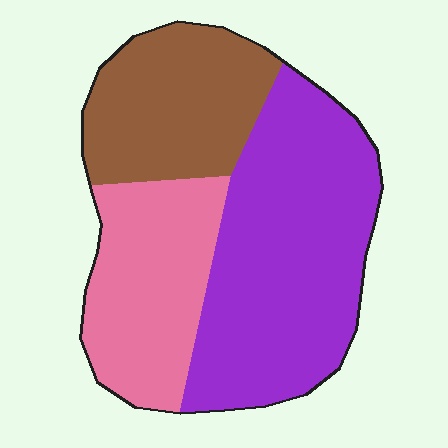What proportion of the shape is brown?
Brown takes up about one quarter (1/4) of the shape.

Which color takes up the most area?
Purple, at roughly 45%.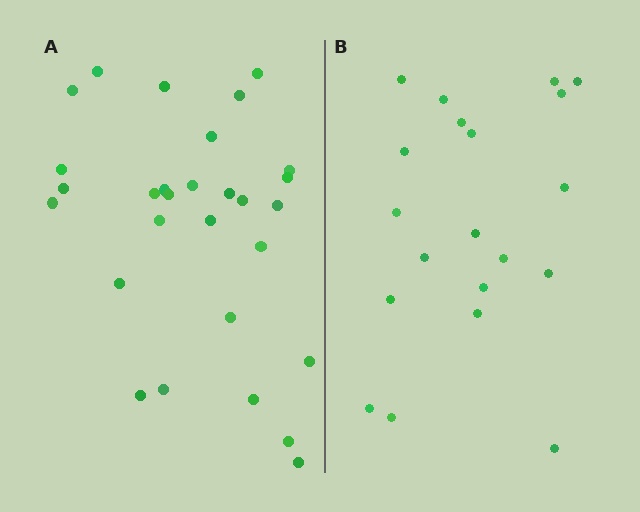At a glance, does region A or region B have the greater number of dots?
Region A (the left region) has more dots.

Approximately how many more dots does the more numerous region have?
Region A has roughly 8 or so more dots than region B.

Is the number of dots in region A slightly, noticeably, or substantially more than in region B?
Region A has substantially more. The ratio is roughly 1.4 to 1.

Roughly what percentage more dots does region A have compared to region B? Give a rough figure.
About 45% more.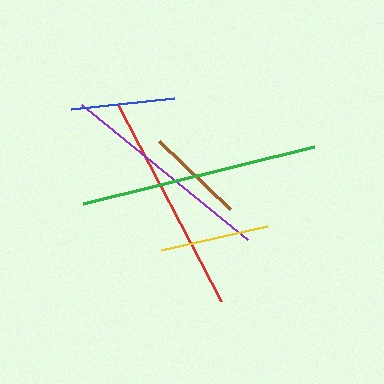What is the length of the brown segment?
The brown segment is approximately 99 pixels long.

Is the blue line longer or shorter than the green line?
The green line is longer than the blue line.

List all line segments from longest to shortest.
From longest to shortest: green, red, purple, yellow, blue, brown.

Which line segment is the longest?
The green line is the longest at approximately 237 pixels.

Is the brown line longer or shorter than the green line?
The green line is longer than the brown line.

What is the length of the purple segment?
The purple segment is approximately 213 pixels long.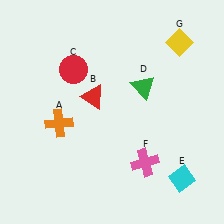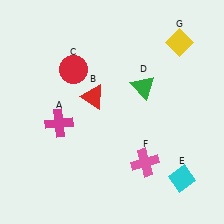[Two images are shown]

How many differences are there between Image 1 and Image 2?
There is 1 difference between the two images.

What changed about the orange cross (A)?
In Image 1, A is orange. In Image 2, it changed to magenta.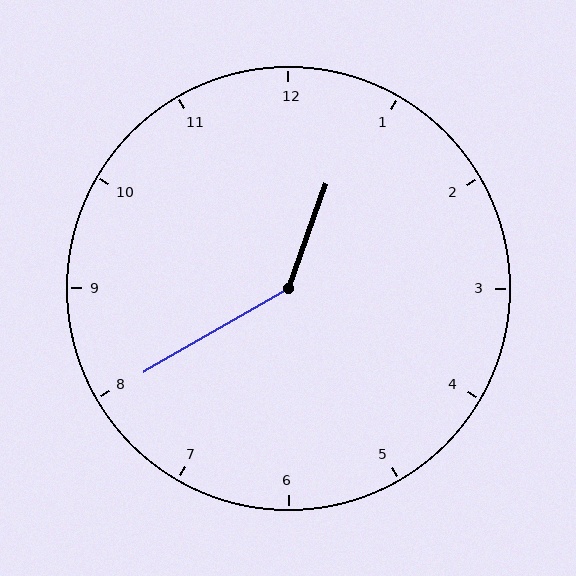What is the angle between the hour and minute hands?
Approximately 140 degrees.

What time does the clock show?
12:40.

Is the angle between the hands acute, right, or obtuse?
It is obtuse.